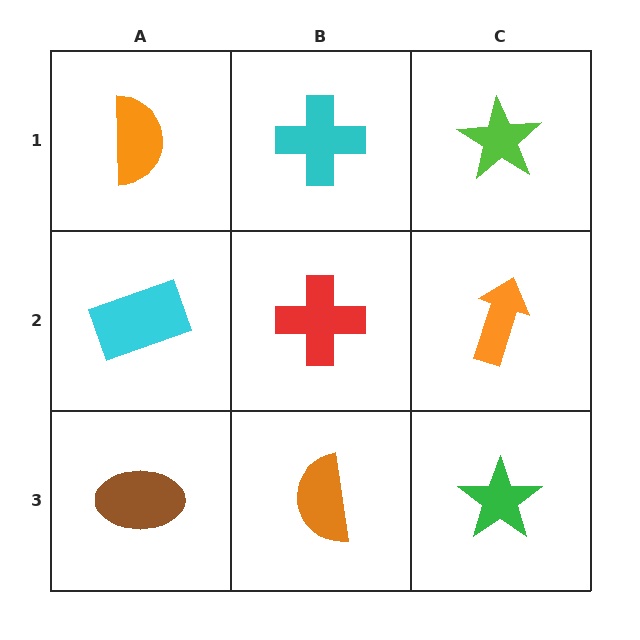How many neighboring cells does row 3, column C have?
2.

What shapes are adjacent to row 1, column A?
A cyan rectangle (row 2, column A), a cyan cross (row 1, column B).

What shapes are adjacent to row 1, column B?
A red cross (row 2, column B), an orange semicircle (row 1, column A), a lime star (row 1, column C).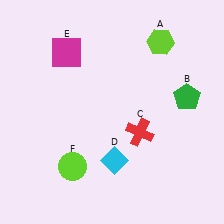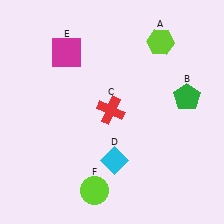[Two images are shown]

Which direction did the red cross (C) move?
The red cross (C) moved left.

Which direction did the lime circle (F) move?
The lime circle (F) moved down.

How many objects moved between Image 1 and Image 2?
2 objects moved between the two images.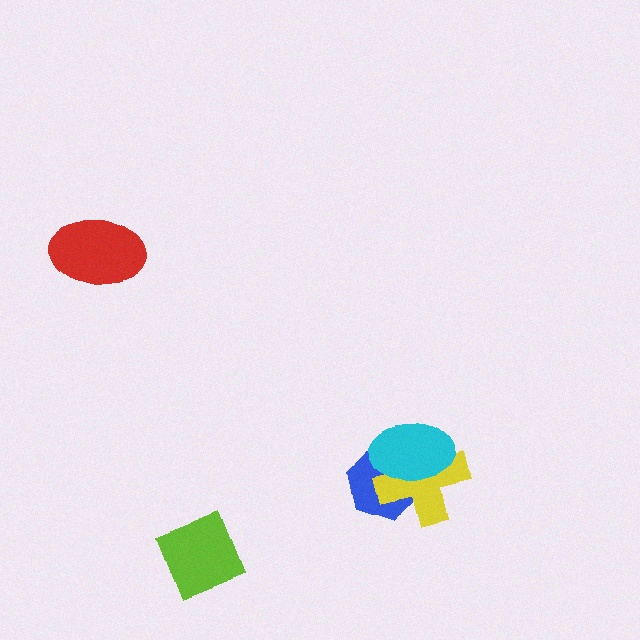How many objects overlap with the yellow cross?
2 objects overlap with the yellow cross.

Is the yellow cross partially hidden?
Yes, it is partially covered by another shape.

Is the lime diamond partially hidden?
No, no other shape covers it.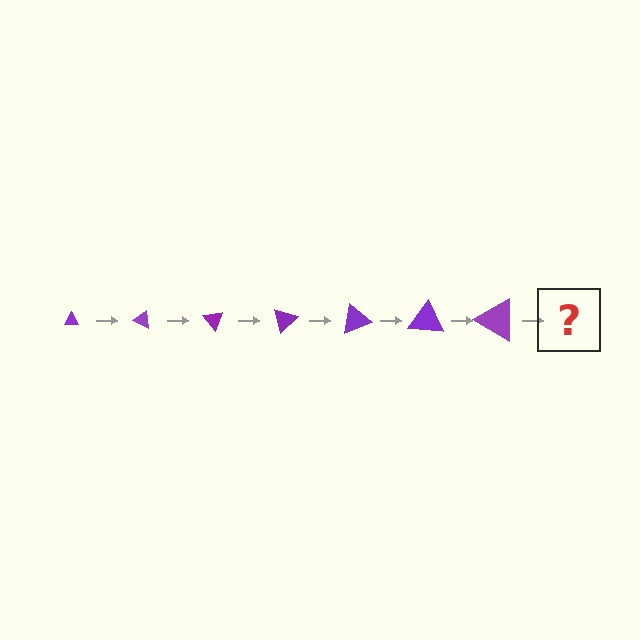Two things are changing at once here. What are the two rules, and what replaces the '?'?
The two rules are that the triangle grows larger each step and it rotates 25 degrees each step. The '?' should be a triangle, larger than the previous one and rotated 175 degrees from the start.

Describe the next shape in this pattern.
It should be a triangle, larger than the previous one and rotated 175 degrees from the start.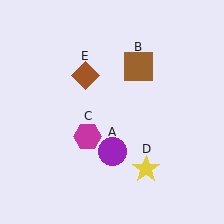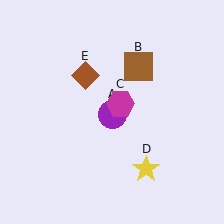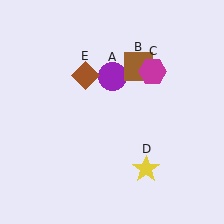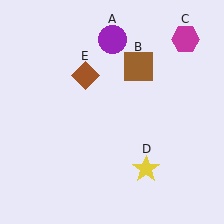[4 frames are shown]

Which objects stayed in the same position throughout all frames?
Brown square (object B) and yellow star (object D) and brown diamond (object E) remained stationary.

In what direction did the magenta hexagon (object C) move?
The magenta hexagon (object C) moved up and to the right.